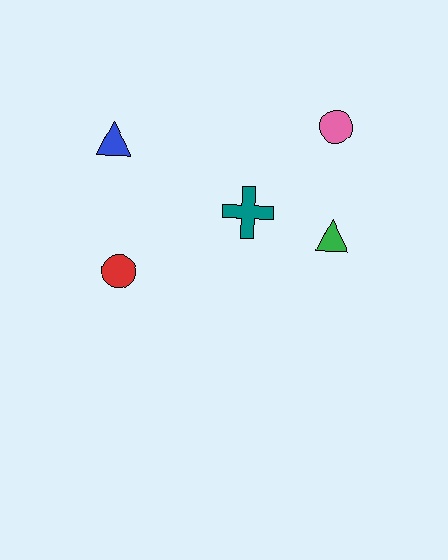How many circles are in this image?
There are 2 circles.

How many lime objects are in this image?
There are no lime objects.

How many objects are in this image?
There are 5 objects.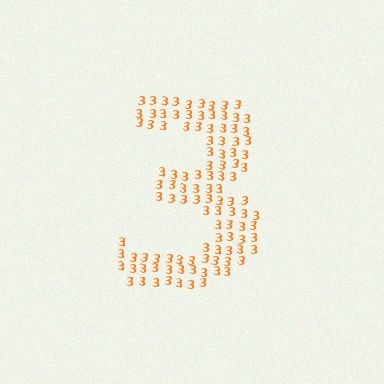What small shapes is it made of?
It is made of small digit 3's.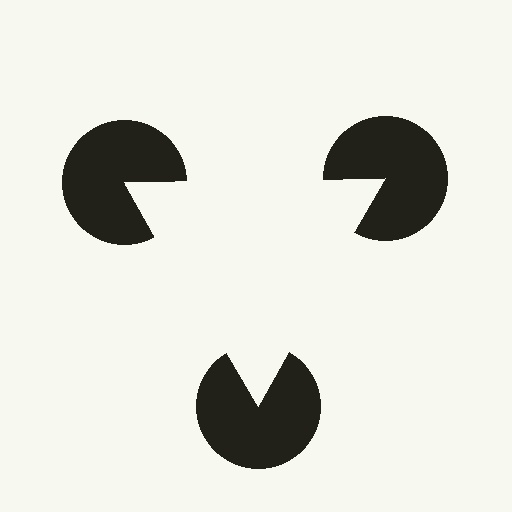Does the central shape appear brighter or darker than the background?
It typically appears slightly brighter than the background, even though no actual brightness change is drawn.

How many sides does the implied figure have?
3 sides.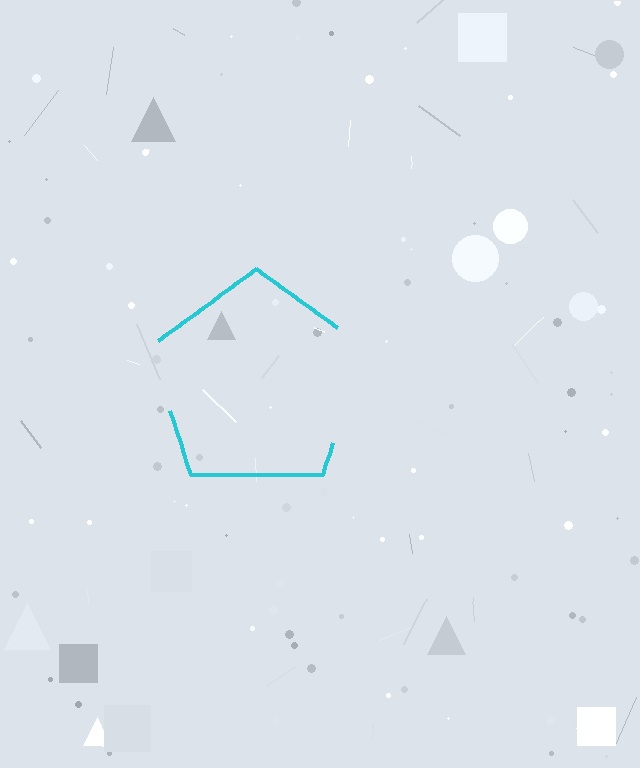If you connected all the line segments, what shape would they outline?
They would outline a pentagon.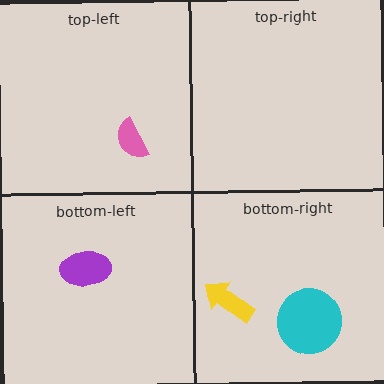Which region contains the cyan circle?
The bottom-right region.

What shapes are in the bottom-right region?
The cyan circle, the yellow arrow.